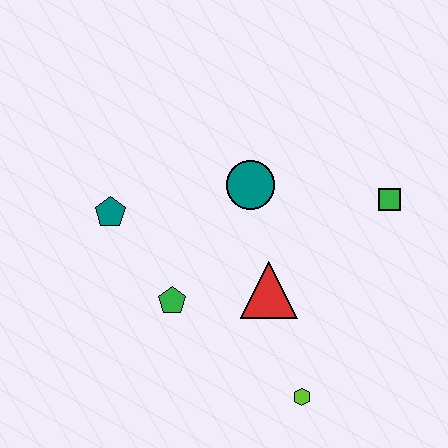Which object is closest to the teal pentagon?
The green pentagon is closest to the teal pentagon.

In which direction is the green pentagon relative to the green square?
The green pentagon is to the left of the green square.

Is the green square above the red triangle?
Yes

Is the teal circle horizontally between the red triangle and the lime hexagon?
No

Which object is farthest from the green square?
The teal pentagon is farthest from the green square.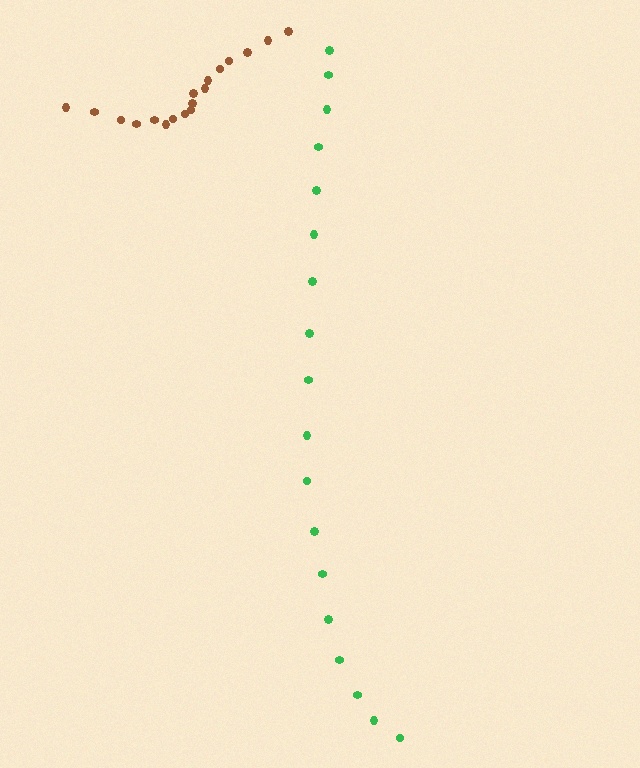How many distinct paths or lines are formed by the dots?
There are 2 distinct paths.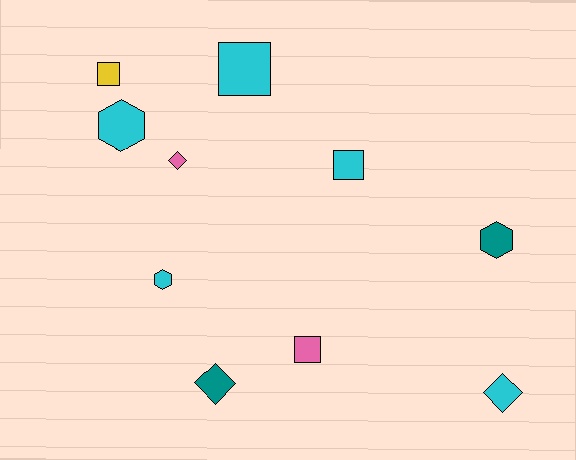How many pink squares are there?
There is 1 pink square.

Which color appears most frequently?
Cyan, with 5 objects.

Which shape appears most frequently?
Square, with 4 objects.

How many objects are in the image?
There are 10 objects.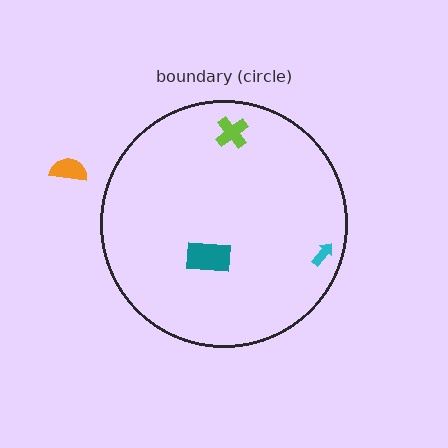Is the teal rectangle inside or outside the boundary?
Inside.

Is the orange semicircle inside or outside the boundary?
Outside.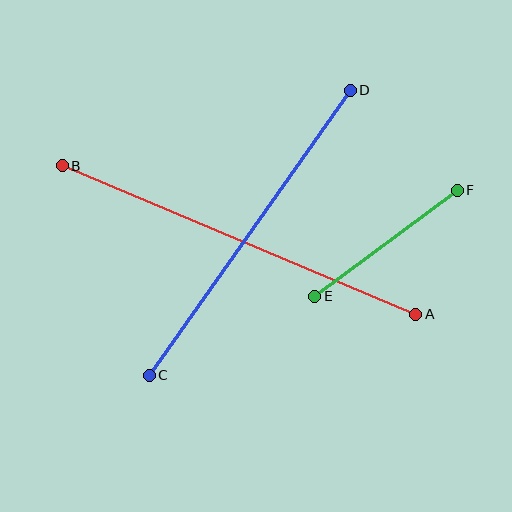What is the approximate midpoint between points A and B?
The midpoint is at approximately (239, 240) pixels.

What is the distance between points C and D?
The distance is approximately 349 pixels.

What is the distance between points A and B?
The distance is approximately 383 pixels.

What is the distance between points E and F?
The distance is approximately 178 pixels.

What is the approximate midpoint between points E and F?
The midpoint is at approximately (386, 243) pixels.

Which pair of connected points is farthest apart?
Points A and B are farthest apart.